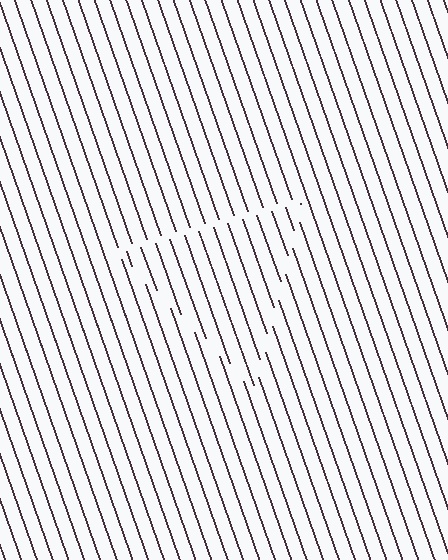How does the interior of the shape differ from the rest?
The interior of the shape contains the same grating, shifted by half a period — the contour is defined by the phase discontinuity where line-ends from the inner and outer gratings abut.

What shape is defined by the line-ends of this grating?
An illusory triangle. The interior of the shape contains the same grating, shifted by half a period — the contour is defined by the phase discontinuity where line-ends from the inner and outer gratings abut.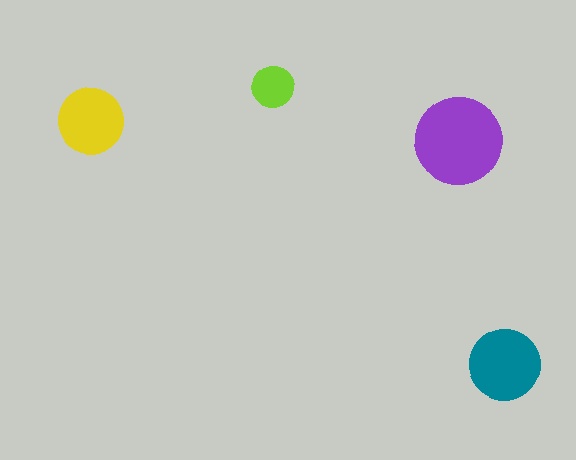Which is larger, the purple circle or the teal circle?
The purple one.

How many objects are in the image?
There are 4 objects in the image.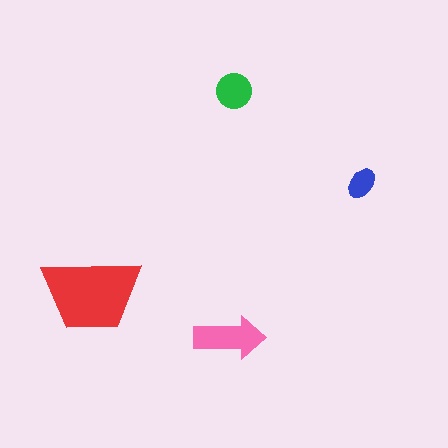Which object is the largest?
The red trapezoid.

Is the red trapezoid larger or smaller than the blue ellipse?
Larger.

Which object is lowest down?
The pink arrow is bottommost.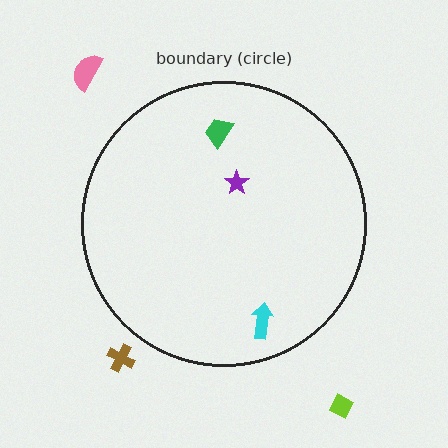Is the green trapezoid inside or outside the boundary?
Inside.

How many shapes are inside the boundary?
3 inside, 3 outside.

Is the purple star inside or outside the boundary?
Inside.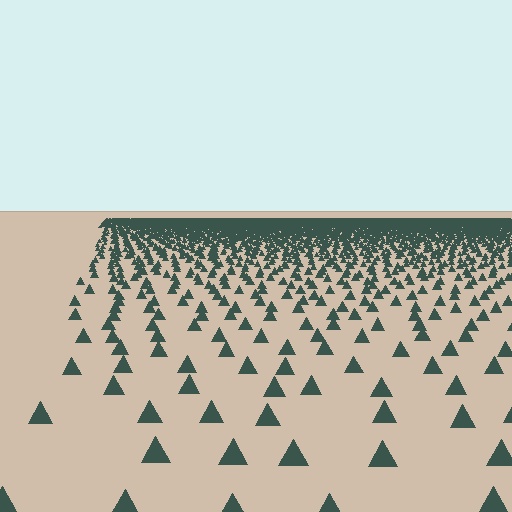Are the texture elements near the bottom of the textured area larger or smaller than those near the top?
Larger. Near the bottom, elements are closer to the viewer and appear at a bigger on-screen size.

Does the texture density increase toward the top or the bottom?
Density increases toward the top.